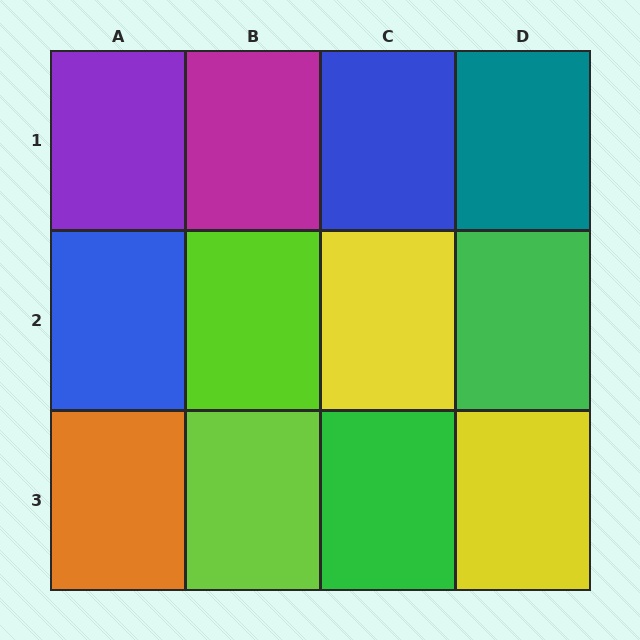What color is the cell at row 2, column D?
Green.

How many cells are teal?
1 cell is teal.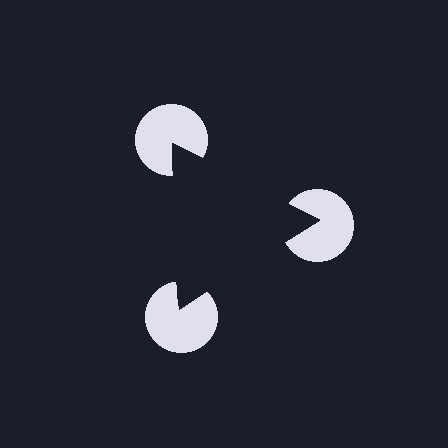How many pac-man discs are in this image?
There are 3 — one at each vertex of the illusory triangle.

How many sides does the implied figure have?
3 sides.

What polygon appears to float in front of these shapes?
An illusory triangle — its edges are inferred from the aligned wedge cuts in the pac-man discs, not physically drawn.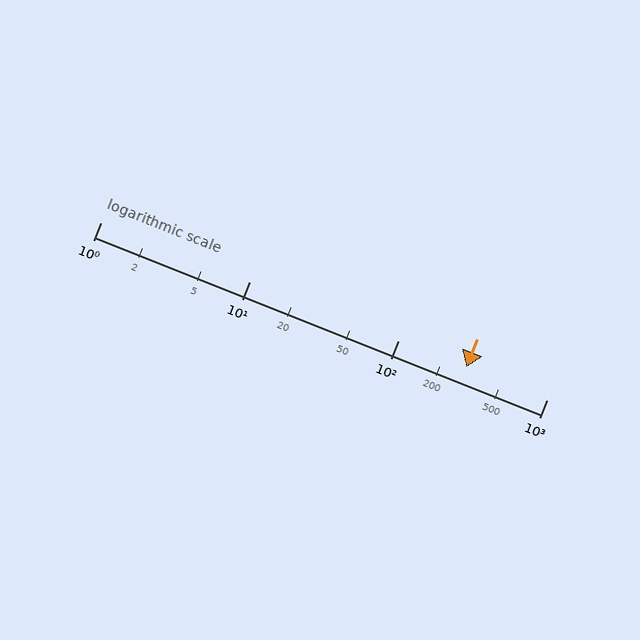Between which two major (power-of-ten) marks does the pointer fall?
The pointer is between 100 and 1000.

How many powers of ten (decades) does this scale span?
The scale spans 3 decades, from 1 to 1000.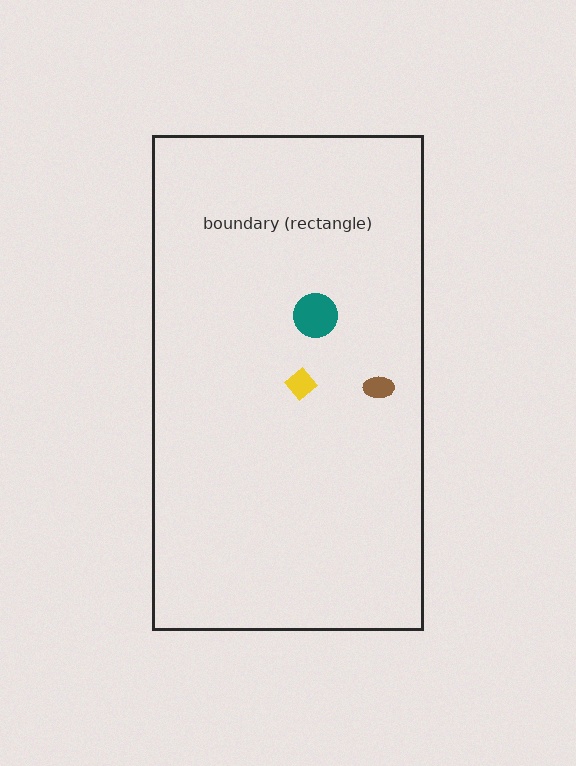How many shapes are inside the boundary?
3 inside, 0 outside.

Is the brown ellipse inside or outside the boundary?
Inside.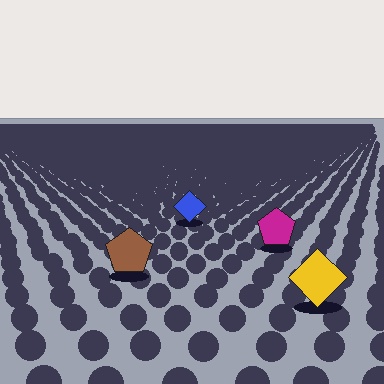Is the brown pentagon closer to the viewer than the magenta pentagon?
Yes. The brown pentagon is closer — you can tell from the texture gradient: the ground texture is coarser near it.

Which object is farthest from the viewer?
The blue diamond is farthest from the viewer. It appears smaller and the ground texture around it is denser.